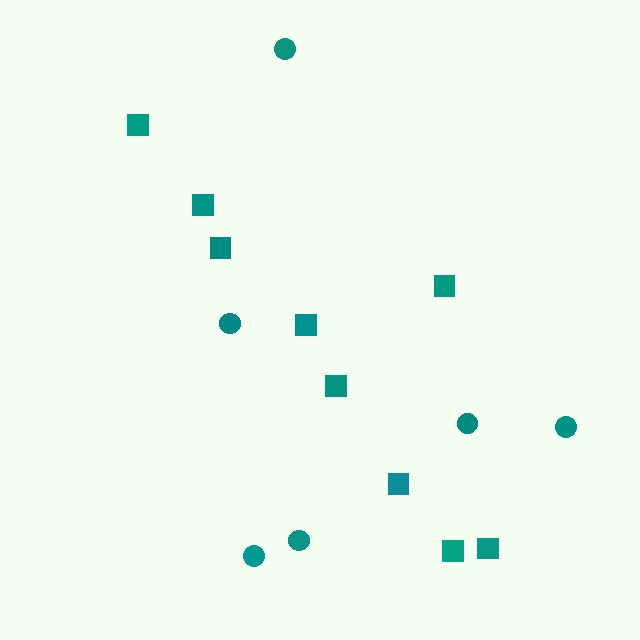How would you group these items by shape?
There are 2 groups: one group of circles (6) and one group of squares (9).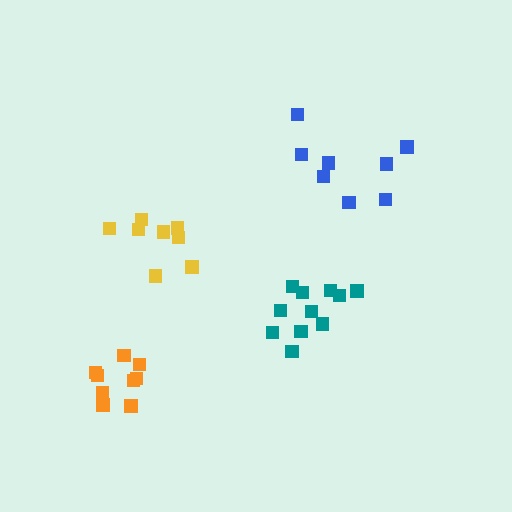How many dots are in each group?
Group 1: 9 dots, Group 2: 8 dots, Group 3: 8 dots, Group 4: 11 dots (36 total).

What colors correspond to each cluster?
The clusters are colored: orange, yellow, blue, teal.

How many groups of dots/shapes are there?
There are 4 groups.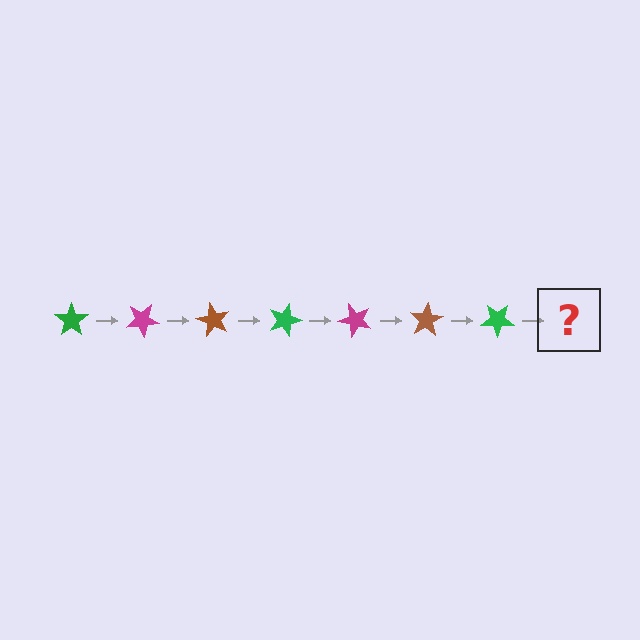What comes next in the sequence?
The next element should be a magenta star, rotated 210 degrees from the start.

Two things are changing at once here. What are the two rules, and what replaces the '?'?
The two rules are that it rotates 30 degrees each step and the color cycles through green, magenta, and brown. The '?' should be a magenta star, rotated 210 degrees from the start.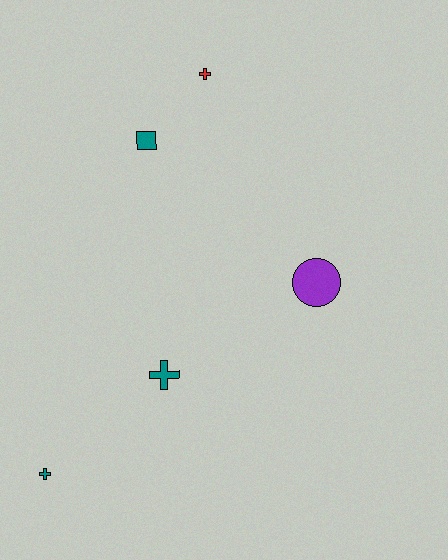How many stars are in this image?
There are no stars.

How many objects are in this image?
There are 5 objects.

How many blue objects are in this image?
There are no blue objects.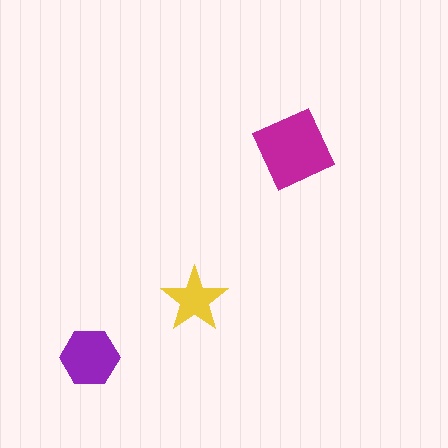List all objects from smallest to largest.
The yellow star, the purple hexagon, the magenta diamond.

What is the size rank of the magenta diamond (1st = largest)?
1st.